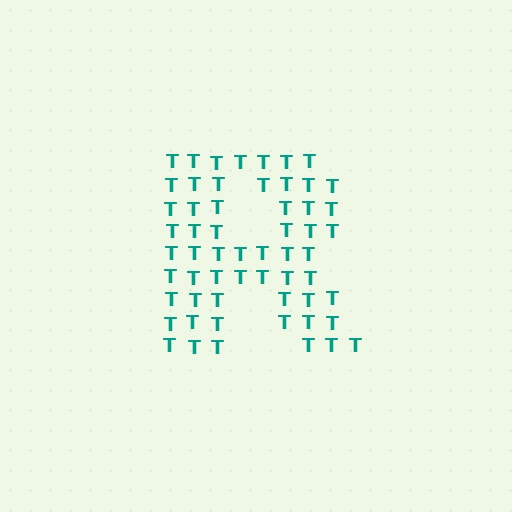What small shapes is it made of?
It is made of small letter T's.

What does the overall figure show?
The overall figure shows the letter R.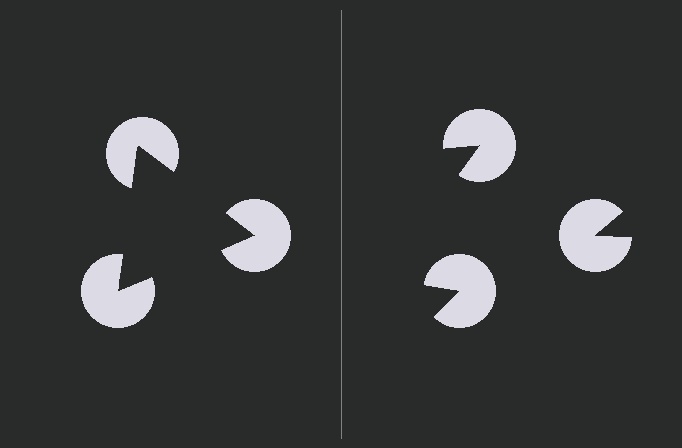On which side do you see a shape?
An illusory triangle appears on the left side. On the right side the wedge cuts are rotated, so no coherent shape forms.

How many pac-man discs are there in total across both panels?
6 — 3 on each side.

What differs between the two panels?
The pac-man discs are positioned identically on both sides; only the wedge orientations differ. On the left they align to a triangle; on the right they are misaligned.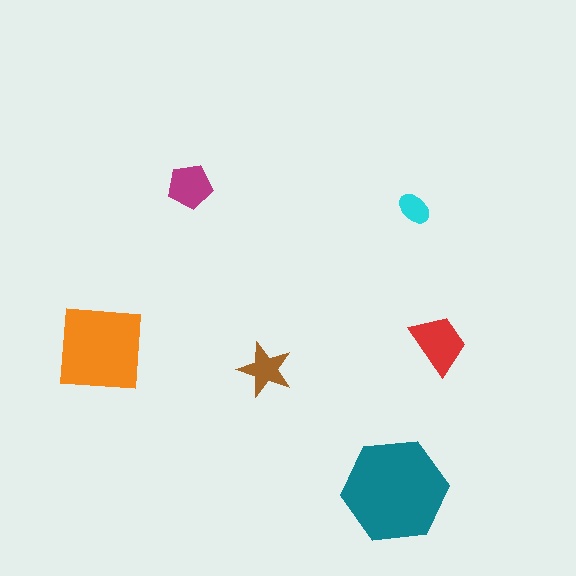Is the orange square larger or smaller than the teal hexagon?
Smaller.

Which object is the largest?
The teal hexagon.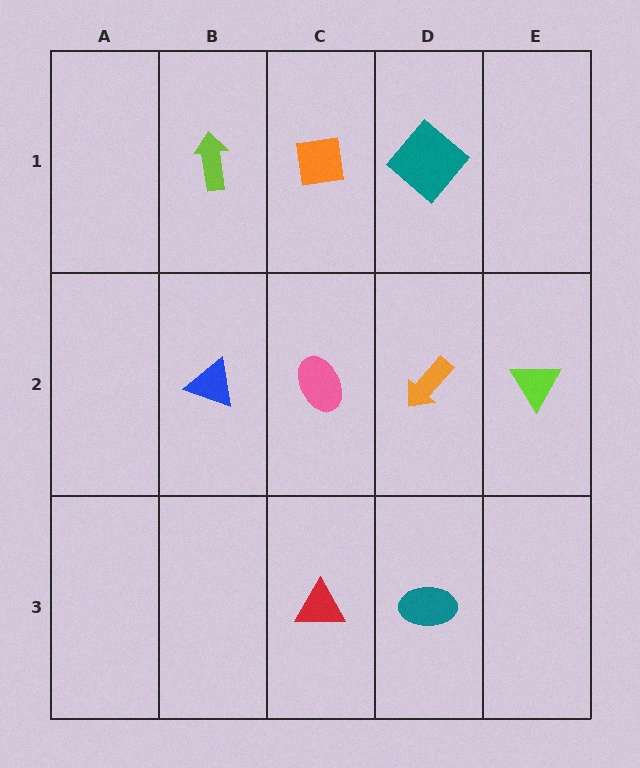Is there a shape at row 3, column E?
No, that cell is empty.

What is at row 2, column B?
A blue triangle.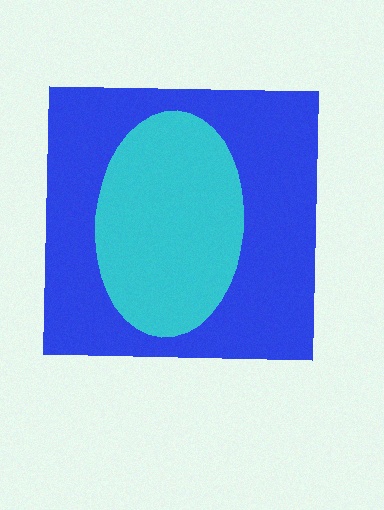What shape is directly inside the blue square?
The cyan ellipse.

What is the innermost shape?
The cyan ellipse.